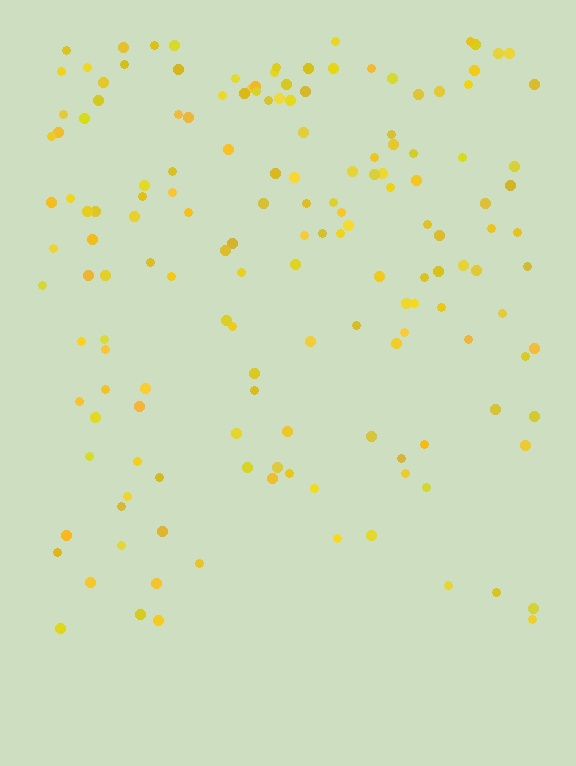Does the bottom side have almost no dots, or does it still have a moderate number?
Still a moderate number, just noticeably fewer than the top.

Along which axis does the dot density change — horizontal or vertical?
Vertical.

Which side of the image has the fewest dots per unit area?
The bottom.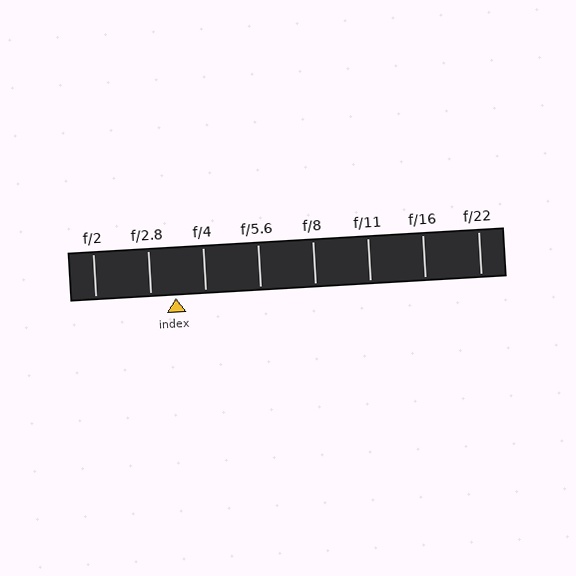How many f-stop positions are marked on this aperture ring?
There are 8 f-stop positions marked.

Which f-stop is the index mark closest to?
The index mark is closest to f/2.8.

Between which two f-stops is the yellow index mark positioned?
The index mark is between f/2.8 and f/4.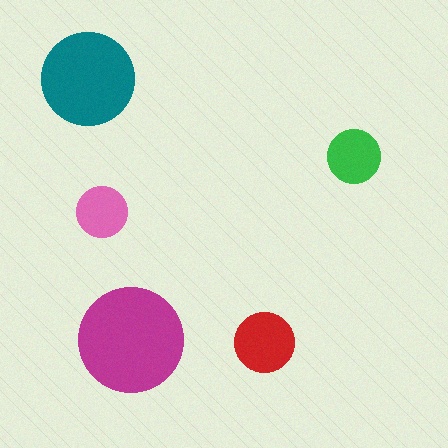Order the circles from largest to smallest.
the magenta one, the teal one, the red one, the green one, the pink one.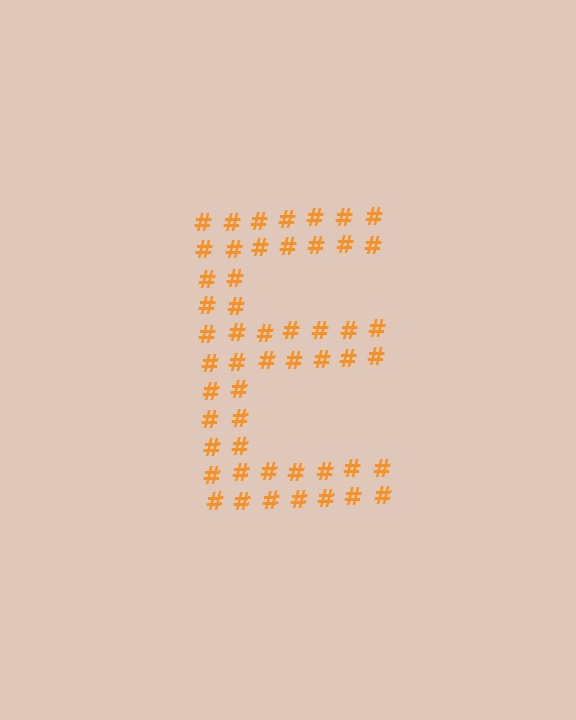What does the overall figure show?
The overall figure shows the letter E.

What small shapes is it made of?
It is made of small hash symbols.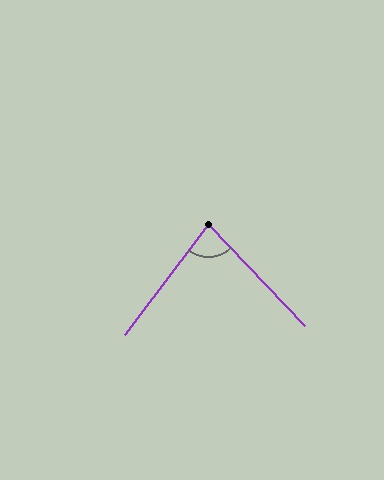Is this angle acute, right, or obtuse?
It is acute.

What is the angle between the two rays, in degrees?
Approximately 81 degrees.